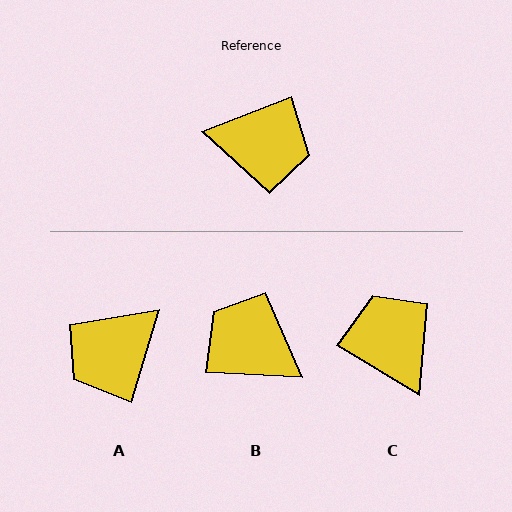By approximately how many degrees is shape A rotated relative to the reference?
Approximately 129 degrees clockwise.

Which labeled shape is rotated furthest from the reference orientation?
B, about 156 degrees away.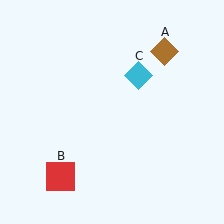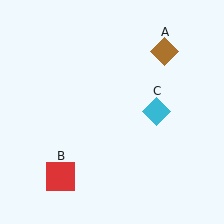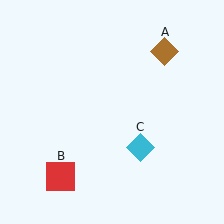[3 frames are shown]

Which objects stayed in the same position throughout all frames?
Brown diamond (object A) and red square (object B) remained stationary.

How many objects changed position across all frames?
1 object changed position: cyan diamond (object C).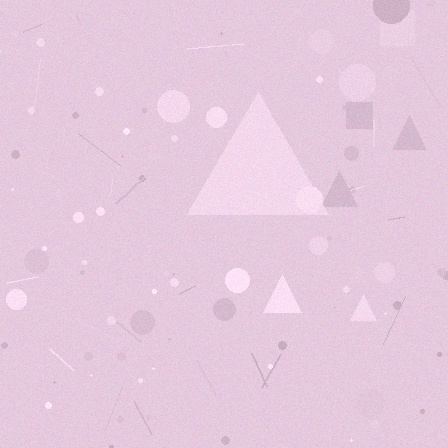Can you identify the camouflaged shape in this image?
The camouflaged shape is a triangle.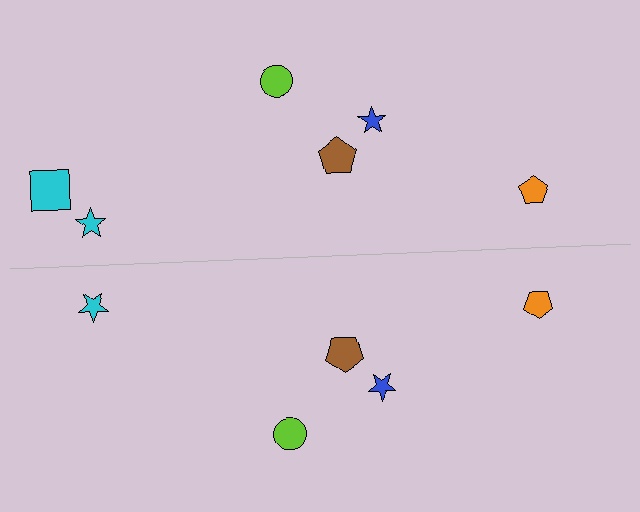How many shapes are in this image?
There are 11 shapes in this image.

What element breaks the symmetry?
A cyan square is missing from the bottom side.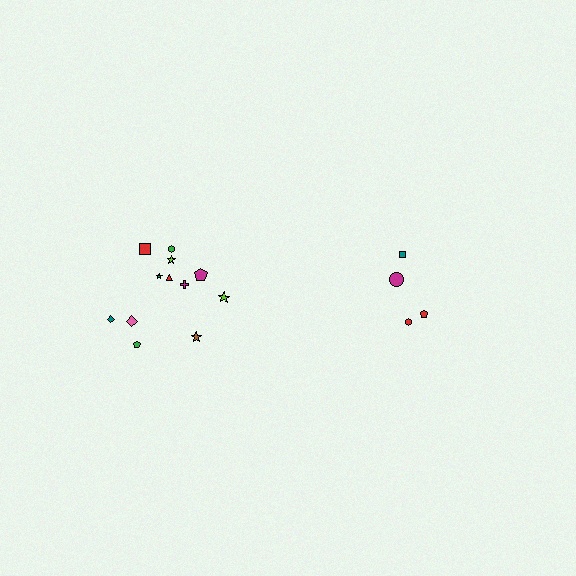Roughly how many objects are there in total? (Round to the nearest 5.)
Roughly 15 objects in total.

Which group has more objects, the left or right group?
The left group.